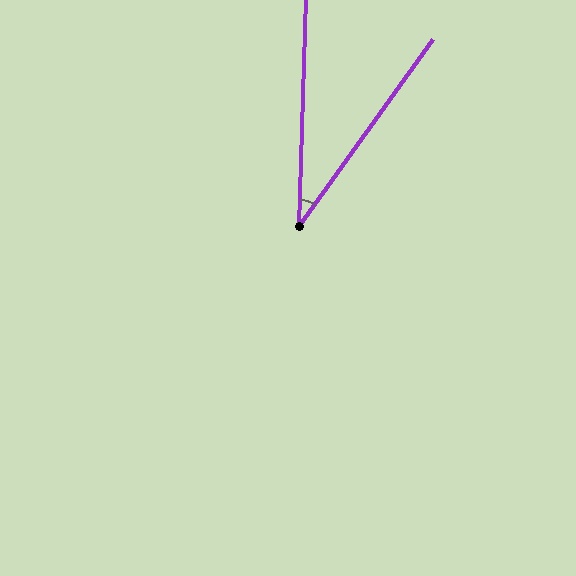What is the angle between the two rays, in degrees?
Approximately 34 degrees.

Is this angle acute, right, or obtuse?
It is acute.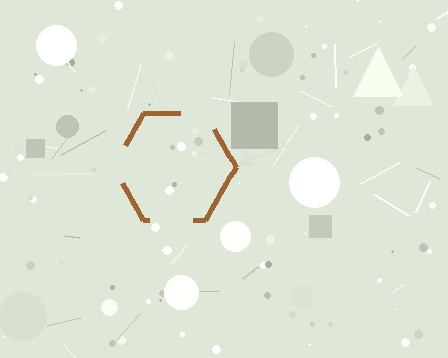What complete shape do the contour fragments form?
The contour fragments form a hexagon.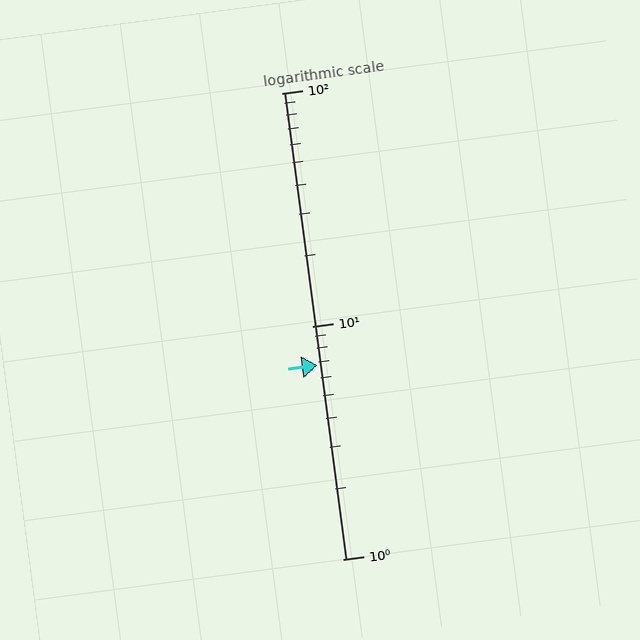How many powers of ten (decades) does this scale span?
The scale spans 2 decades, from 1 to 100.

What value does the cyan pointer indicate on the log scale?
The pointer indicates approximately 6.8.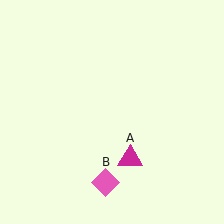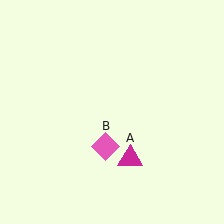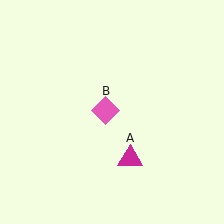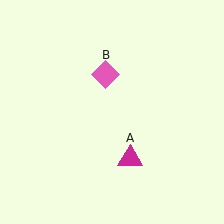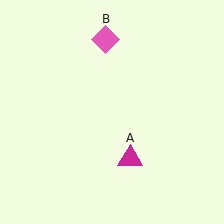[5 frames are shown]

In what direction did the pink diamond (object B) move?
The pink diamond (object B) moved up.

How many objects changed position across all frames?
1 object changed position: pink diamond (object B).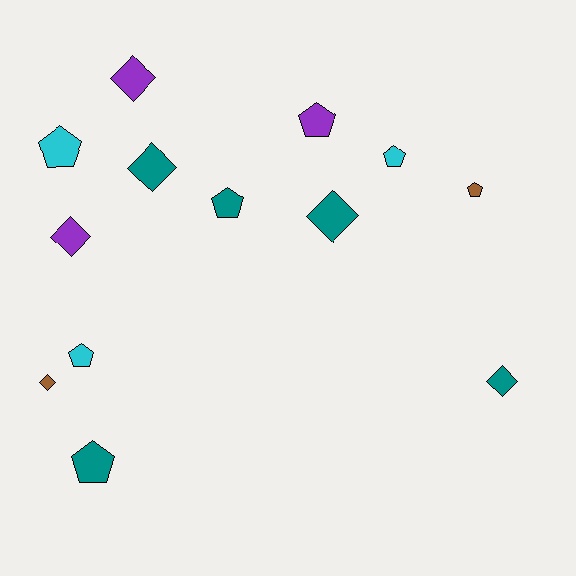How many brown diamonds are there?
There is 1 brown diamond.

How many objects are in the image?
There are 13 objects.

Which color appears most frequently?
Teal, with 5 objects.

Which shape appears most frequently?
Pentagon, with 7 objects.